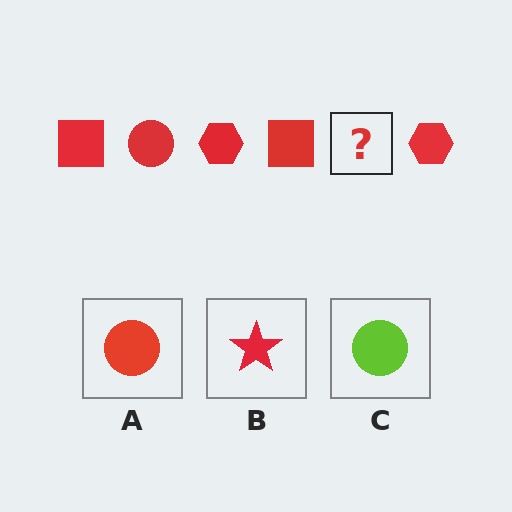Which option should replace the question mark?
Option A.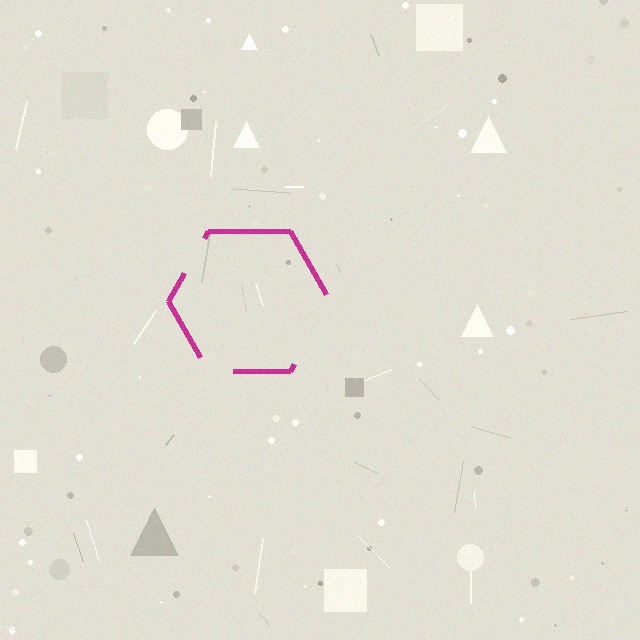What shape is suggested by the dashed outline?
The dashed outline suggests a hexagon.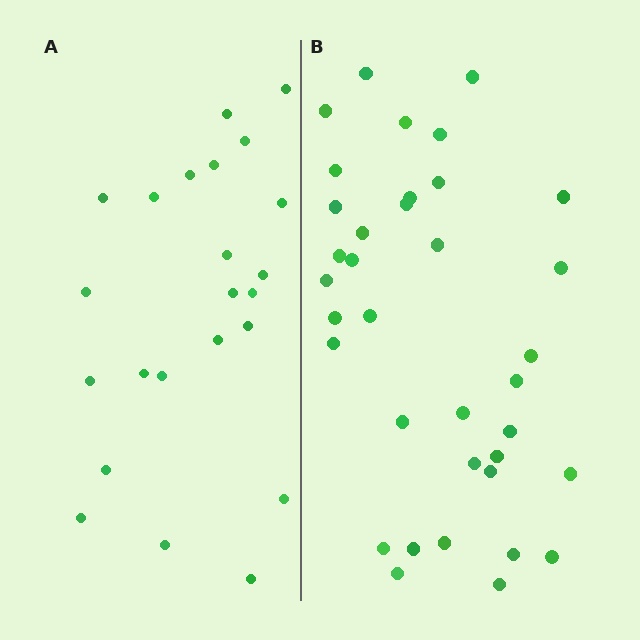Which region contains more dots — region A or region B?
Region B (the right region) has more dots.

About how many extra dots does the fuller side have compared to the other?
Region B has approximately 15 more dots than region A.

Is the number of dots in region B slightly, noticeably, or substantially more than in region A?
Region B has substantially more. The ratio is roughly 1.6 to 1.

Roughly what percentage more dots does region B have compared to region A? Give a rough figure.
About 55% more.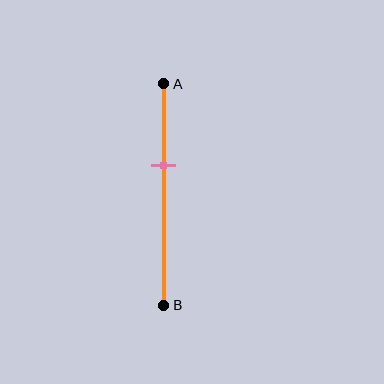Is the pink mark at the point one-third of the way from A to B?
No, the mark is at about 35% from A, not at the 33% one-third point.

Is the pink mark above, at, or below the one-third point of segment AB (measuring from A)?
The pink mark is below the one-third point of segment AB.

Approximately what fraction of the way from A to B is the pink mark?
The pink mark is approximately 35% of the way from A to B.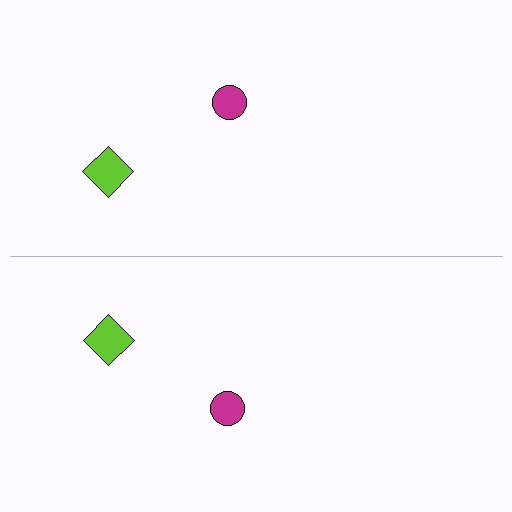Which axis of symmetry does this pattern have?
The pattern has a horizontal axis of symmetry running through the center of the image.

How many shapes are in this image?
There are 4 shapes in this image.